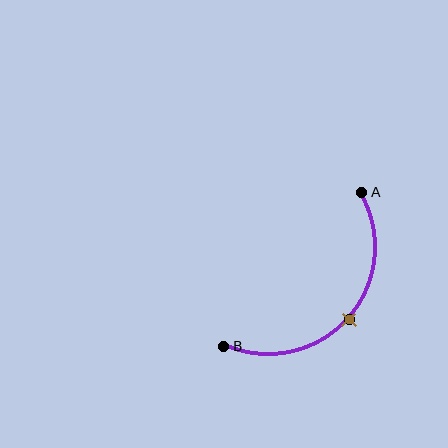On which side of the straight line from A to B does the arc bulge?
The arc bulges below and to the right of the straight line connecting A and B.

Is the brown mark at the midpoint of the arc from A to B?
Yes. The brown mark lies on the arc at equal arc-length from both A and B — it is the arc midpoint.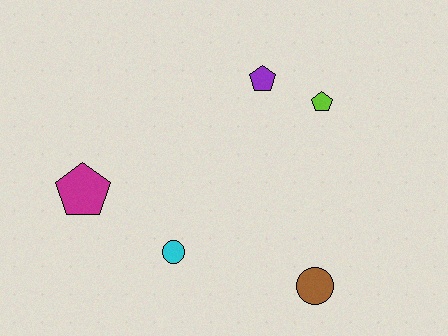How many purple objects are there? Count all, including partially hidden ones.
There is 1 purple object.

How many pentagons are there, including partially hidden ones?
There are 3 pentagons.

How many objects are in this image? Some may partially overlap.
There are 5 objects.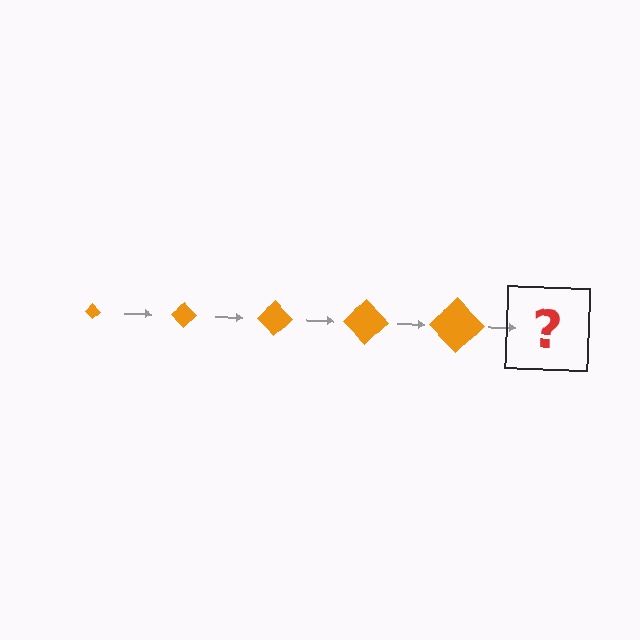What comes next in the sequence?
The next element should be an orange diamond, larger than the previous one.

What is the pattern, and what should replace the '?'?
The pattern is that the diamond gets progressively larger each step. The '?' should be an orange diamond, larger than the previous one.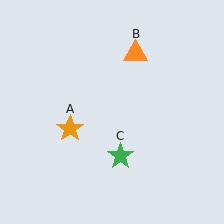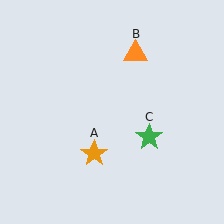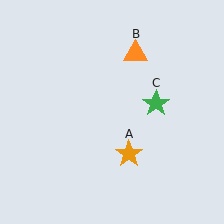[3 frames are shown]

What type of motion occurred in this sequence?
The orange star (object A), green star (object C) rotated counterclockwise around the center of the scene.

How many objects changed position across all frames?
2 objects changed position: orange star (object A), green star (object C).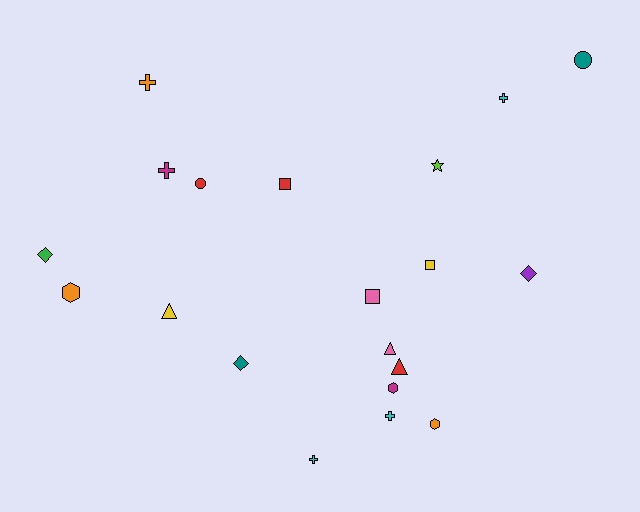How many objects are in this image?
There are 20 objects.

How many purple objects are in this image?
There is 1 purple object.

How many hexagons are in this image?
There are 3 hexagons.